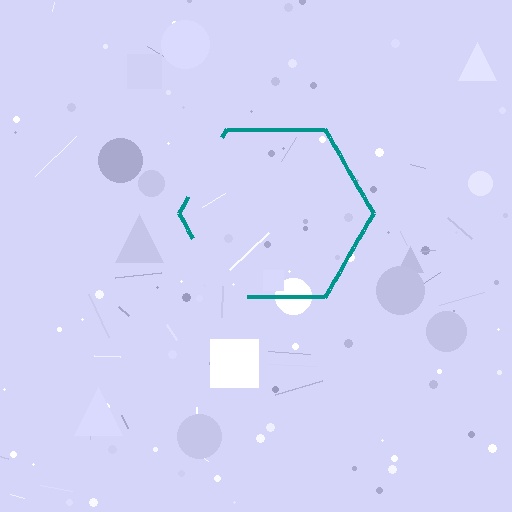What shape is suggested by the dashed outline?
The dashed outline suggests a hexagon.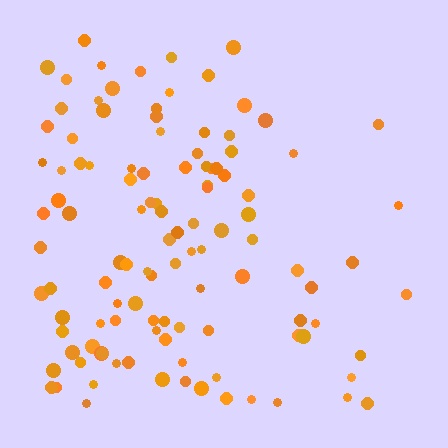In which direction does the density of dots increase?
From right to left, with the left side densest.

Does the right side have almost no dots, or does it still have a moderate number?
Still a moderate number, just noticeably fewer than the left.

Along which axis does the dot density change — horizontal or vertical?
Horizontal.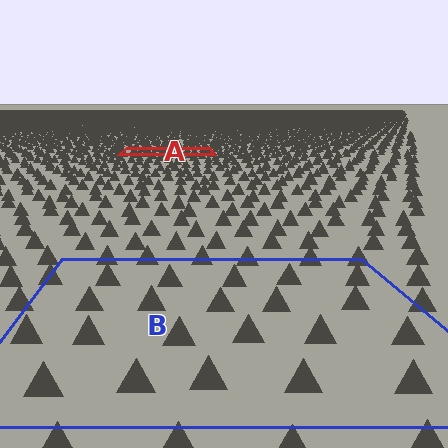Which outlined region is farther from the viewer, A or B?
Region A is farther from the viewer — the texture elements inside it appear smaller and more densely packed.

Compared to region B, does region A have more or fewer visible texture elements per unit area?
Region A has more texture elements per unit area — they are packed more densely because it is farther away.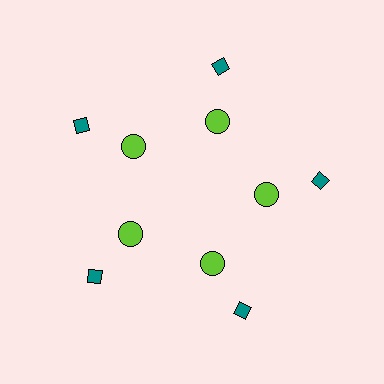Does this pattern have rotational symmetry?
Yes, this pattern has 5-fold rotational symmetry. It looks the same after rotating 72 degrees around the center.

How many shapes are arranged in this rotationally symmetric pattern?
There are 10 shapes, arranged in 5 groups of 2.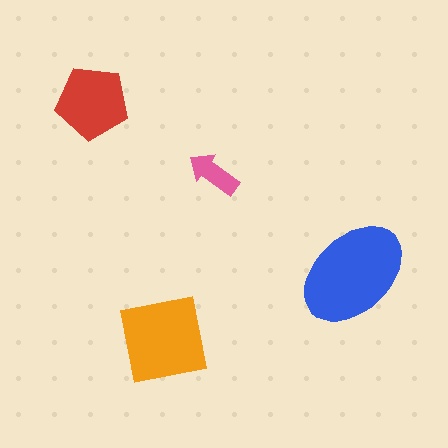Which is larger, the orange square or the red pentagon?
The orange square.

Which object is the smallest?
The pink arrow.